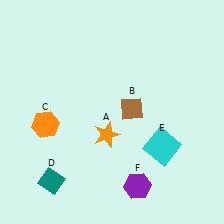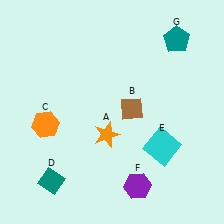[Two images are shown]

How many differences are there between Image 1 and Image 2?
There is 1 difference between the two images.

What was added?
A teal pentagon (G) was added in Image 2.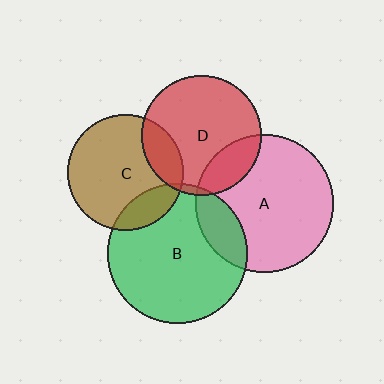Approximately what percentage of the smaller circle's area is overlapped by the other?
Approximately 15%.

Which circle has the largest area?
Circle B (green).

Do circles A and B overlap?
Yes.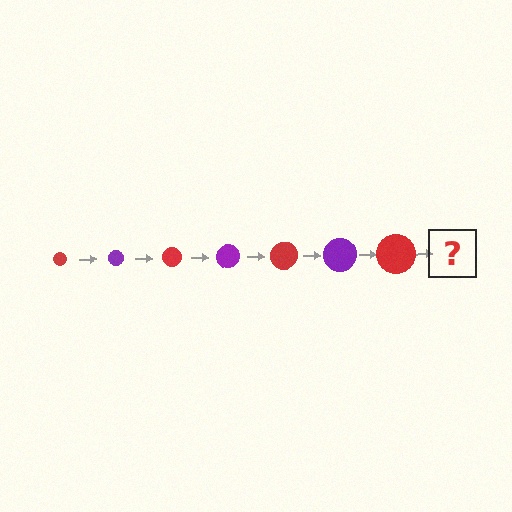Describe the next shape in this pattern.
It should be a purple circle, larger than the previous one.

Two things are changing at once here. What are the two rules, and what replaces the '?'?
The two rules are that the circle grows larger each step and the color cycles through red and purple. The '?' should be a purple circle, larger than the previous one.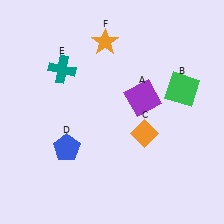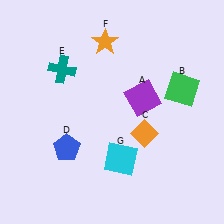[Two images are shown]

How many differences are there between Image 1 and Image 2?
There is 1 difference between the two images.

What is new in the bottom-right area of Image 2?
A cyan square (G) was added in the bottom-right area of Image 2.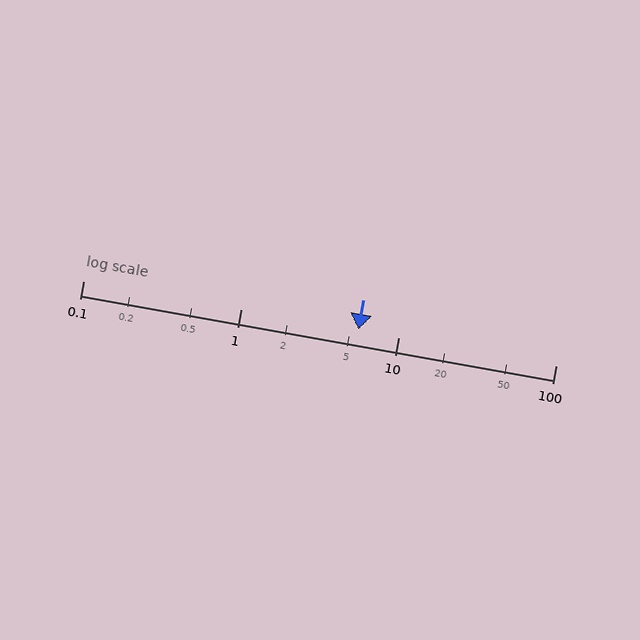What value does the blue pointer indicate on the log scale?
The pointer indicates approximately 5.6.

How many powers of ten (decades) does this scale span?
The scale spans 3 decades, from 0.1 to 100.